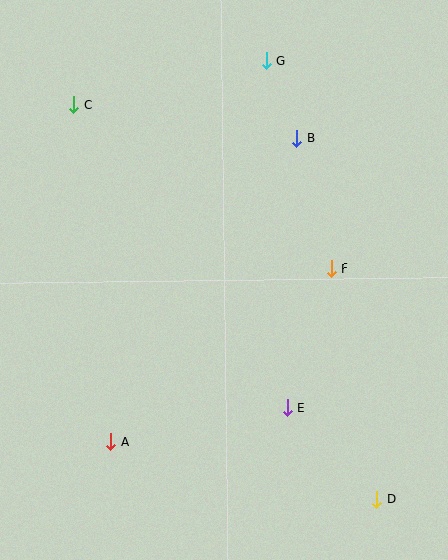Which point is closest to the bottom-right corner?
Point D is closest to the bottom-right corner.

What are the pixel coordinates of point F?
Point F is at (331, 269).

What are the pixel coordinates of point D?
Point D is at (376, 499).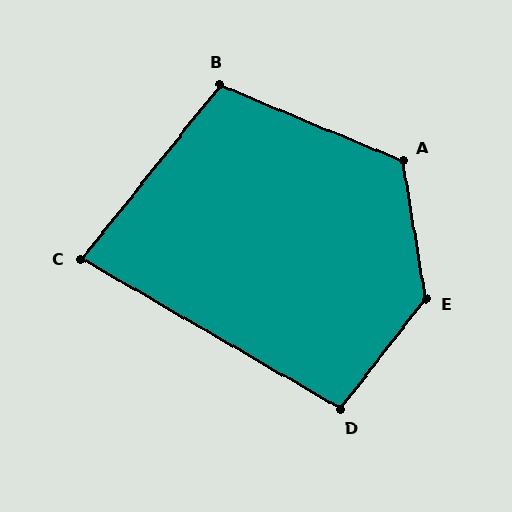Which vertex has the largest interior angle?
E, at approximately 133 degrees.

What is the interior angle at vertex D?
Approximately 98 degrees (obtuse).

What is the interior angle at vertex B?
Approximately 106 degrees (obtuse).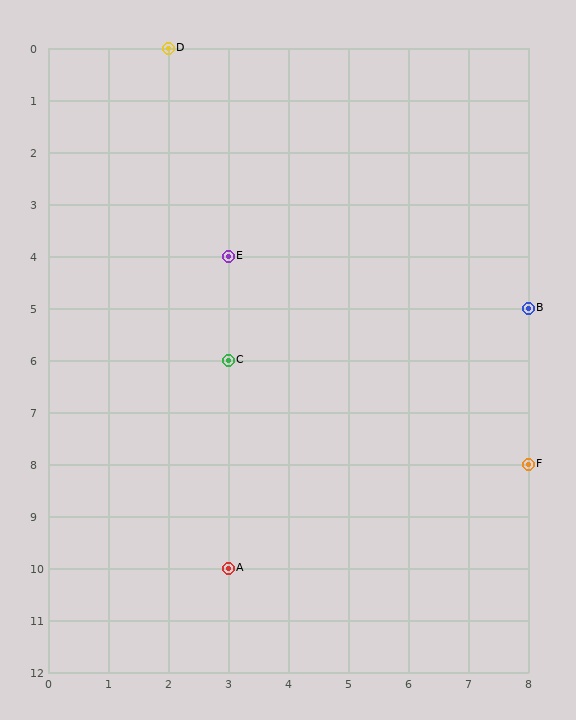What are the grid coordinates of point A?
Point A is at grid coordinates (3, 10).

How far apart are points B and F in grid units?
Points B and F are 3 rows apart.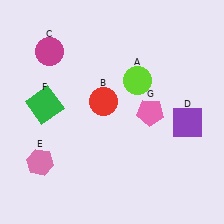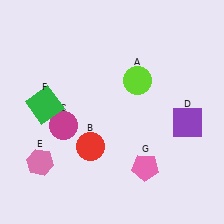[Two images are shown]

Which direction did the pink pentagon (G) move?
The pink pentagon (G) moved down.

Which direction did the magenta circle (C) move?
The magenta circle (C) moved down.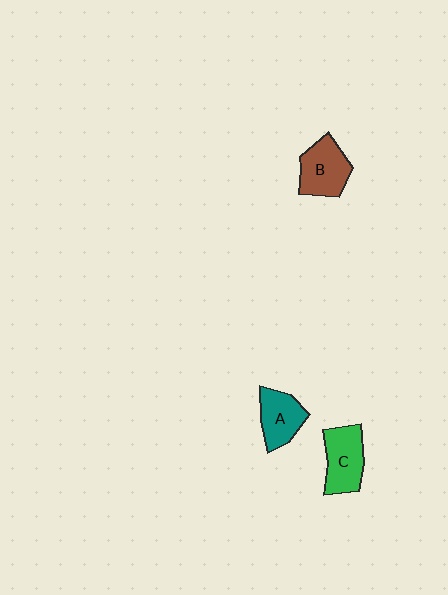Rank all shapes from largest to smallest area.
From largest to smallest: C (green), B (brown), A (teal).